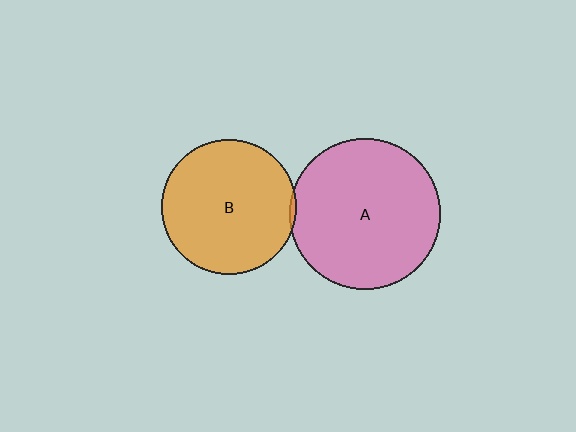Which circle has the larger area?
Circle A (pink).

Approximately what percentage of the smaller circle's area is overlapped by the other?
Approximately 5%.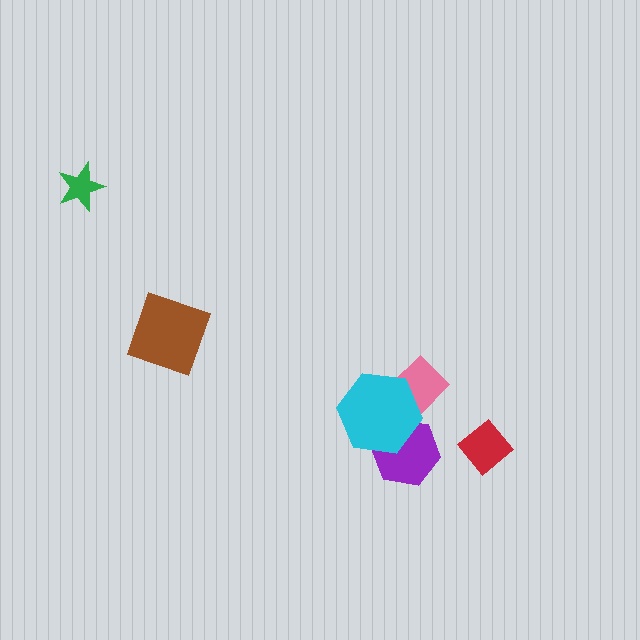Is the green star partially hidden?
No, no other shape covers it.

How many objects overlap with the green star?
0 objects overlap with the green star.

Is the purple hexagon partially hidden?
Yes, it is partially covered by another shape.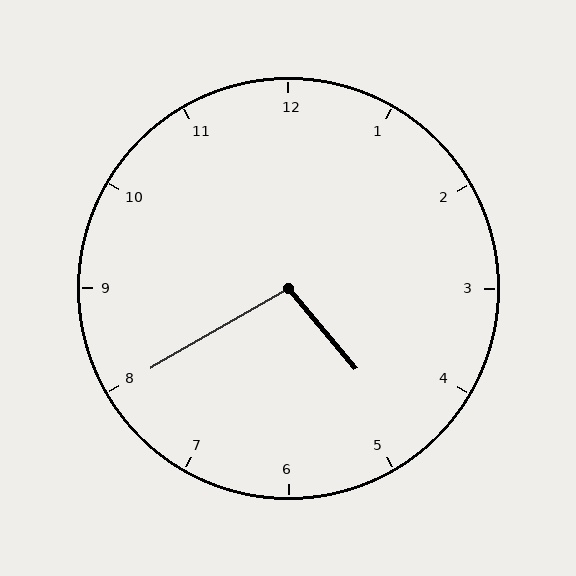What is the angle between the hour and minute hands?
Approximately 100 degrees.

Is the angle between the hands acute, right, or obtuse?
It is obtuse.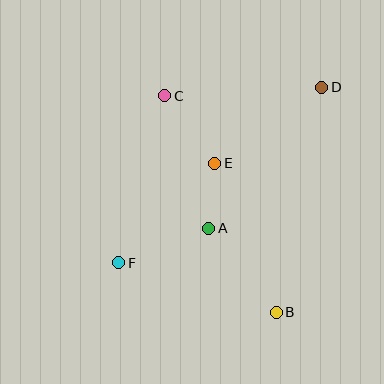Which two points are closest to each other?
Points A and E are closest to each other.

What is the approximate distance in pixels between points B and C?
The distance between B and C is approximately 244 pixels.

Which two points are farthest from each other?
Points D and F are farthest from each other.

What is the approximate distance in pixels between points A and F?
The distance between A and F is approximately 96 pixels.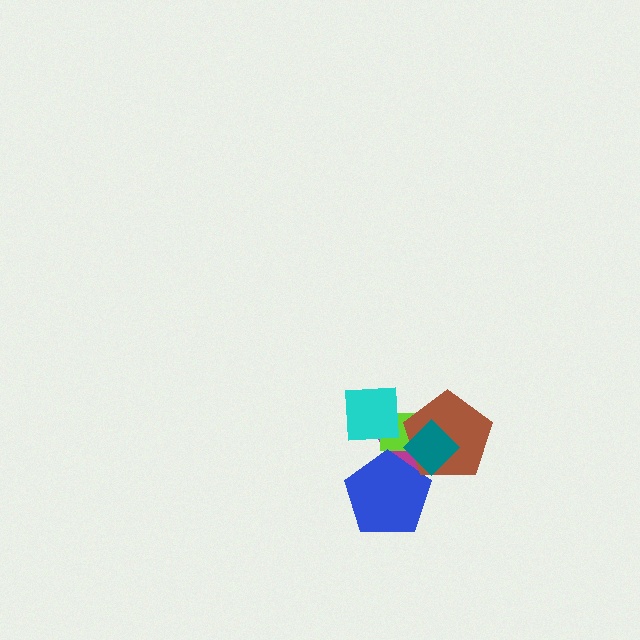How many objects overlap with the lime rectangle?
5 objects overlap with the lime rectangle.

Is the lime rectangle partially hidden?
Yes, it is partially covered by another shape.